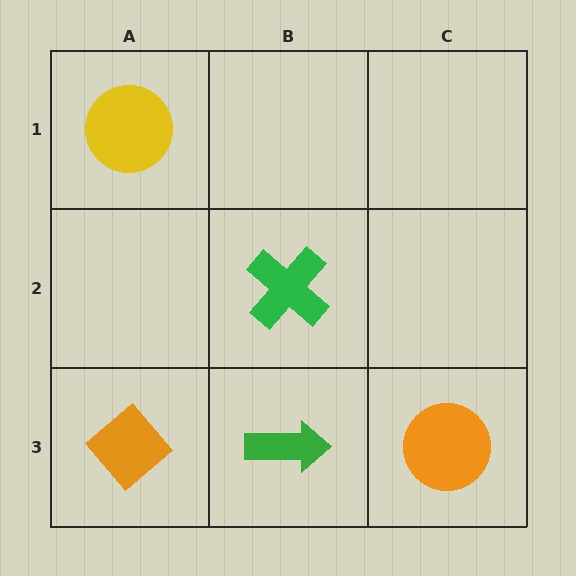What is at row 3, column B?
A green arrow.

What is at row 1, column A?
A yellow circle.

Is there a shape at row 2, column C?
No, that cell is empty.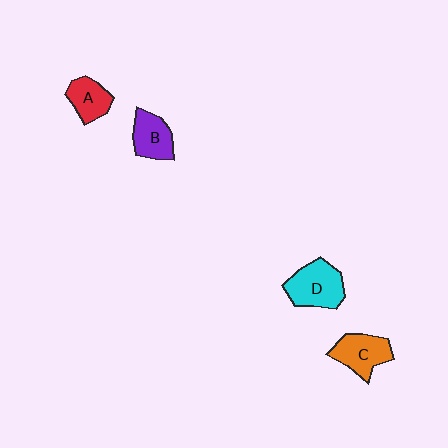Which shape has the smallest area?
Shape A (red).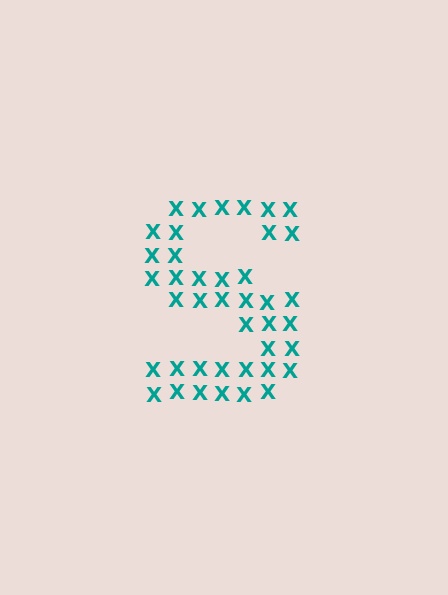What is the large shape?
The large shape is the letter S.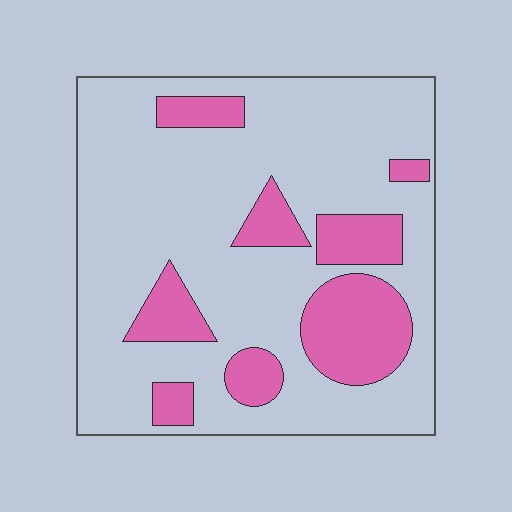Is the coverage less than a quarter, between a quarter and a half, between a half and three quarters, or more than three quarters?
Less than a quarter.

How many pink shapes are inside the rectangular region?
8.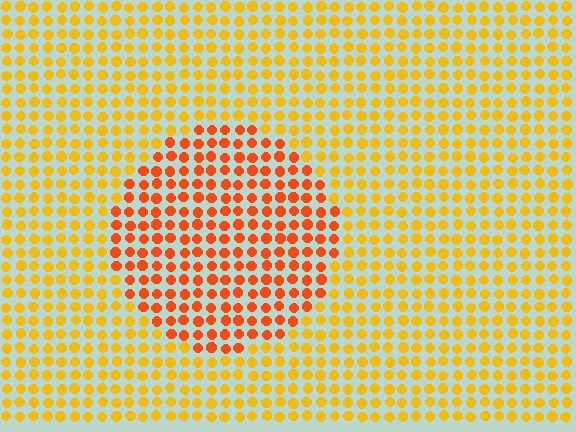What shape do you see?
I see a circle.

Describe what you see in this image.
The image is filled with small yellow elements in a uniform arrangement. A circle-shaped region is visible where the elements are tinted to a slightly different hue, forming a subtle color boundary.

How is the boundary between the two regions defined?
The boundary is defined purely by a slight shift in hue (about 32 degrees). Spacing, size, and orientation are identical on both sides.